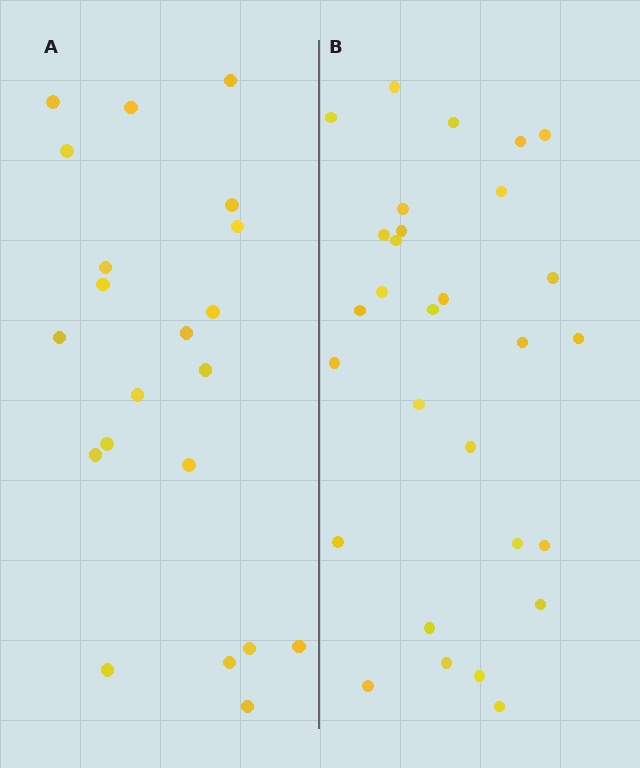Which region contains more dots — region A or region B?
Region B (the right region) has more dots.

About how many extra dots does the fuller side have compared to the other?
Region B has roughly 8 or so more dots than region A.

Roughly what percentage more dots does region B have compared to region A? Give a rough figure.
About 40% more.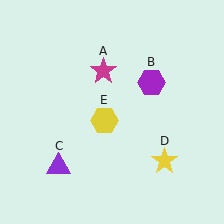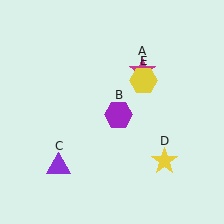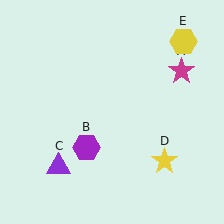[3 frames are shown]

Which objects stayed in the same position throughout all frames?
Purple triangle (object C) and yellow star (object D) remained stationary.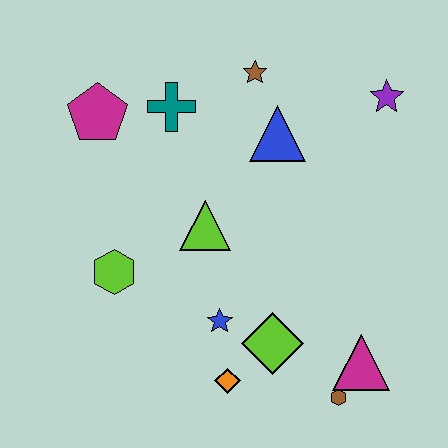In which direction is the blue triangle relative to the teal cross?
The blue triangle is to the right of the teal cross.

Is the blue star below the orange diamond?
No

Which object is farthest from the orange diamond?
The purple star is farthest from the orange diamond.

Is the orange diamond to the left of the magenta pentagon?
No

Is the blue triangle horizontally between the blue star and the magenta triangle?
Yes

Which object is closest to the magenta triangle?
The brown hexagon is closest to the magenta triangle.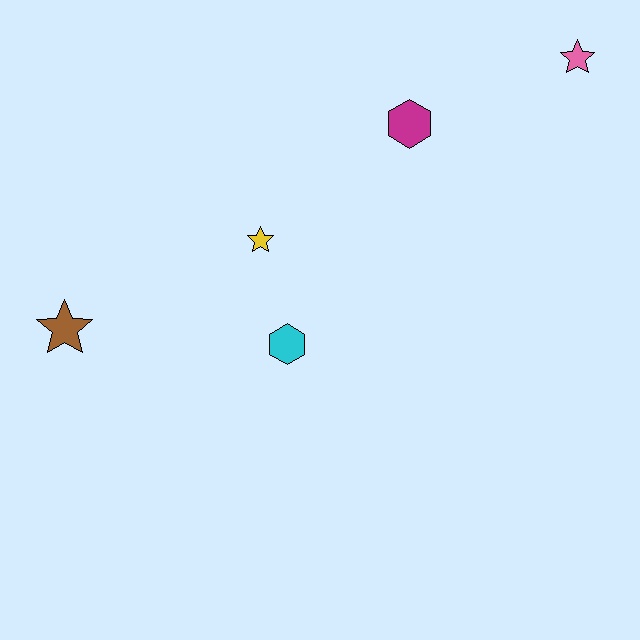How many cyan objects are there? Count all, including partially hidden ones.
There is 1 cyan object.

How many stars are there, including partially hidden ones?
There are 3 stars.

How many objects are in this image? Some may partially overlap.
There are 5 objects.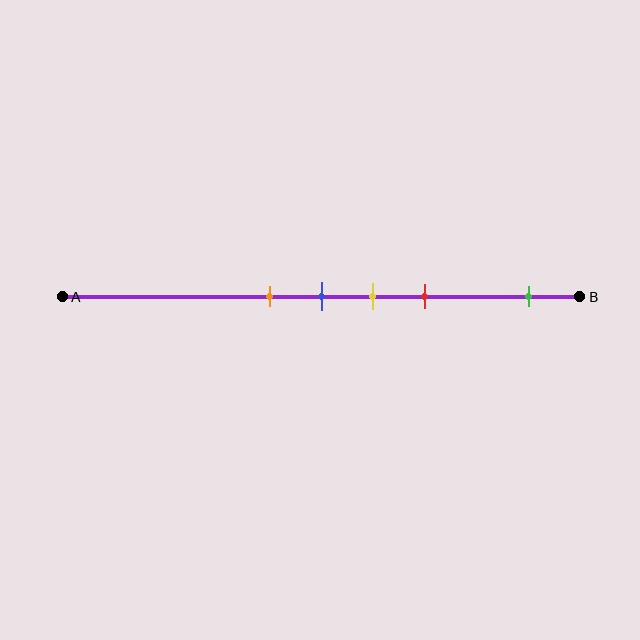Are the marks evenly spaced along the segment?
No, the marks are not evenly spaced.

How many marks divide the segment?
There are 5 marks dividing the segment.